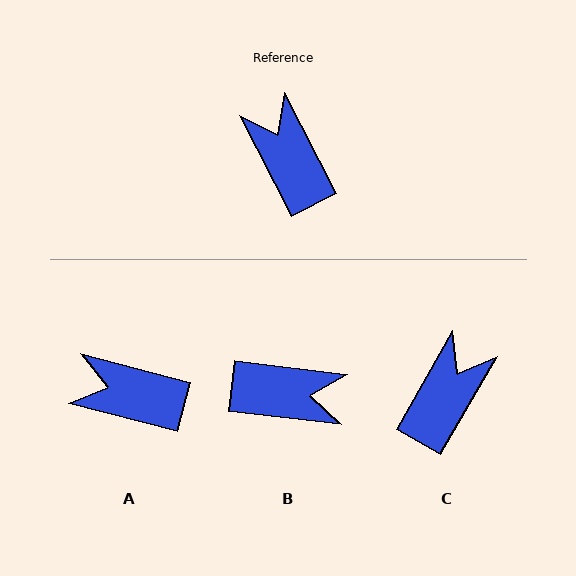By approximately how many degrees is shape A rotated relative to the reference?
Approximately 48 degrees counter-clockwise.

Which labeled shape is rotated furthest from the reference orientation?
B, about 124 degrees away.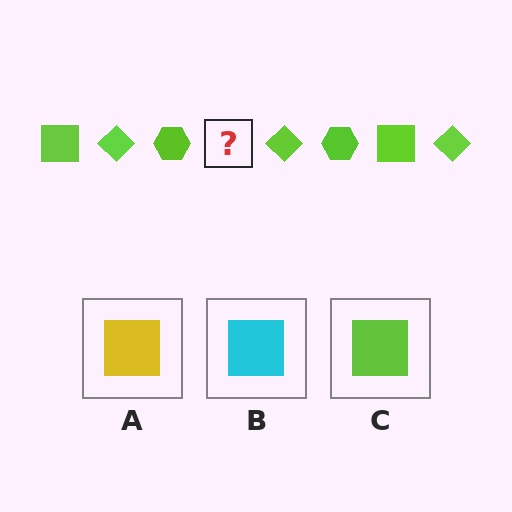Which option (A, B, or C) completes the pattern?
C.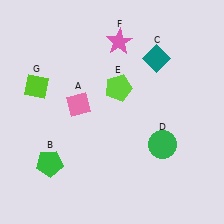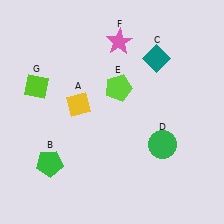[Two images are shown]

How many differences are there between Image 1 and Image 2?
There is 1 difference between the two images.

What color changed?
The diamond (A) changed from pink in Image 1 to yellow in Image 2.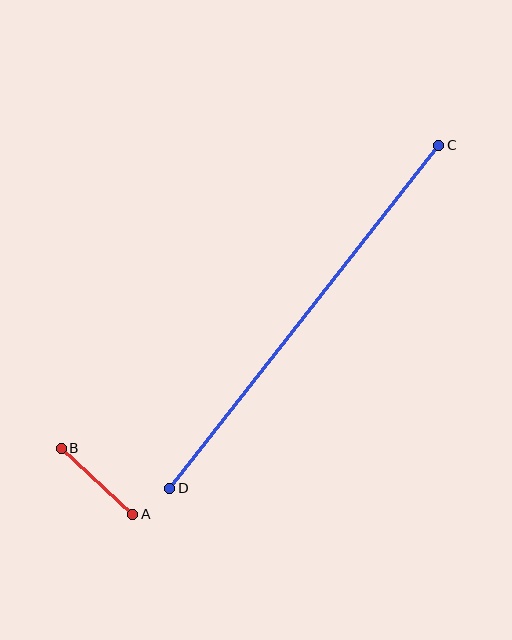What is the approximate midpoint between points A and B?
The midpoint is at approximately (97, 481) pixels.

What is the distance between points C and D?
The distance is approximately 436 pixels.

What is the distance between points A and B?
The distance is approximately 97 pixels.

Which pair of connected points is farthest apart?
Points C and D are farthest apart.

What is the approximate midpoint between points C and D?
The midpoint is at approximately (304, 317) pixels.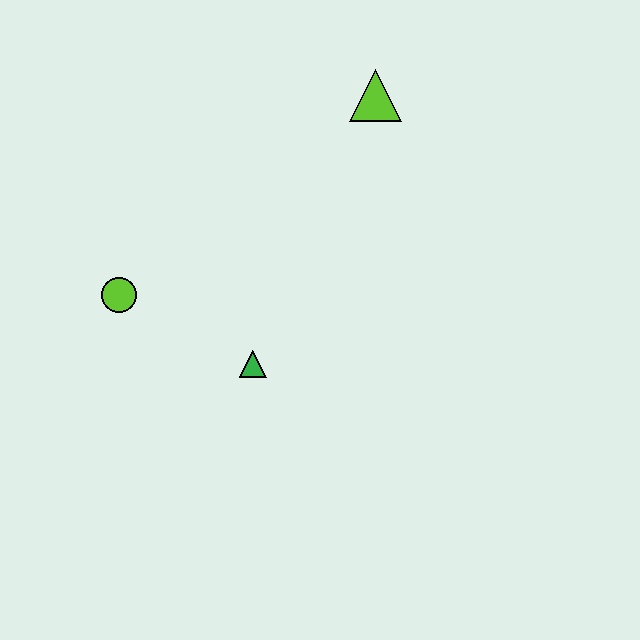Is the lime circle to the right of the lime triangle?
No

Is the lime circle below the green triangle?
No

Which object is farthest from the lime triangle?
The lime circle is farthest from the lime triangle.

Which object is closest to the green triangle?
The lime circle is closest to the green triangle.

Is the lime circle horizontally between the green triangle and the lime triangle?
No